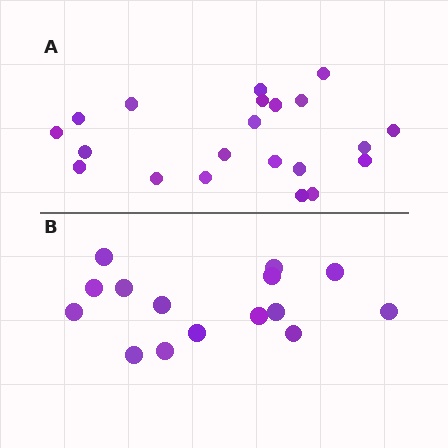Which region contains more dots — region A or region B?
Region A (the top region) has more dots.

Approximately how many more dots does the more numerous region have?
Region A has about 6 more dots than region B.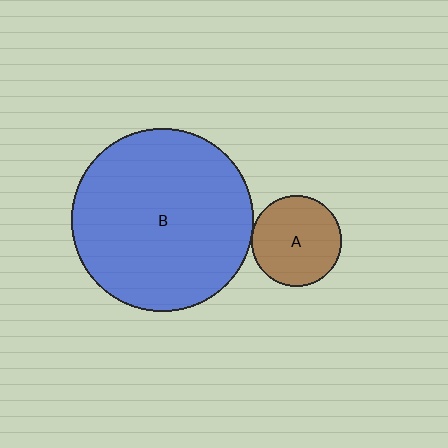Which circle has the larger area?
Circle B (blue).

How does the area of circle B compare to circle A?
Approximately 4.1 times.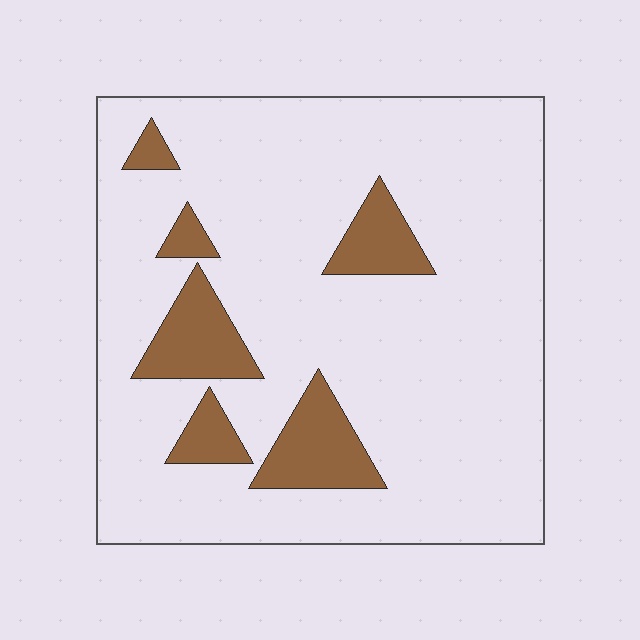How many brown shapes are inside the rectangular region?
6.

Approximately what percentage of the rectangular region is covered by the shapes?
Approximately 15%.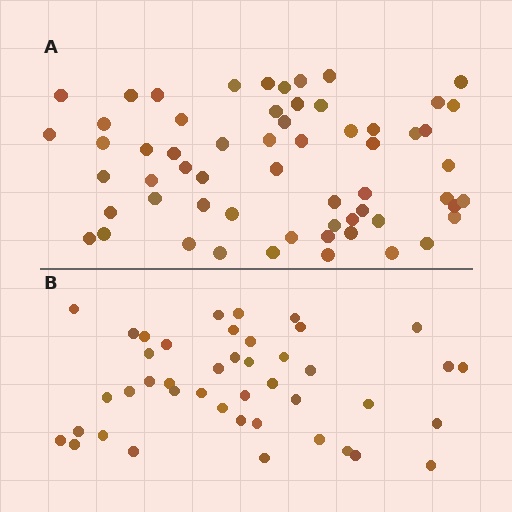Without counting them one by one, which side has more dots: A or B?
Region A (the top region) has more dots.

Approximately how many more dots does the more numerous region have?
Region A has approximately 15 more dots than region B.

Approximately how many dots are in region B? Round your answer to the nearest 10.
About 40 dots. (The exact count is 43, which rounds to 40.)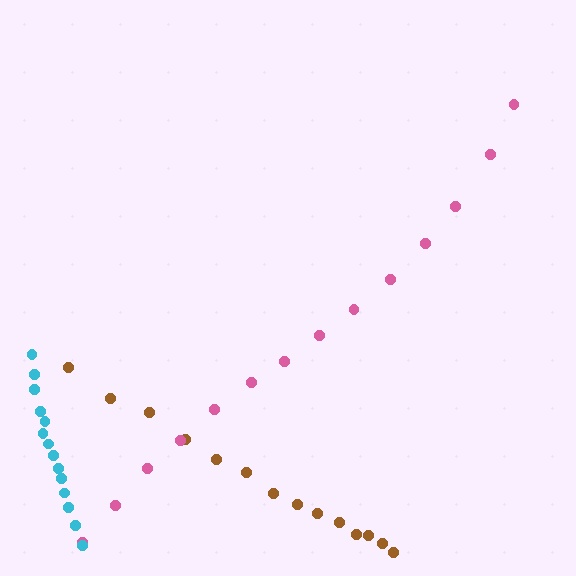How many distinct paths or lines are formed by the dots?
There are 3 distinct paths.